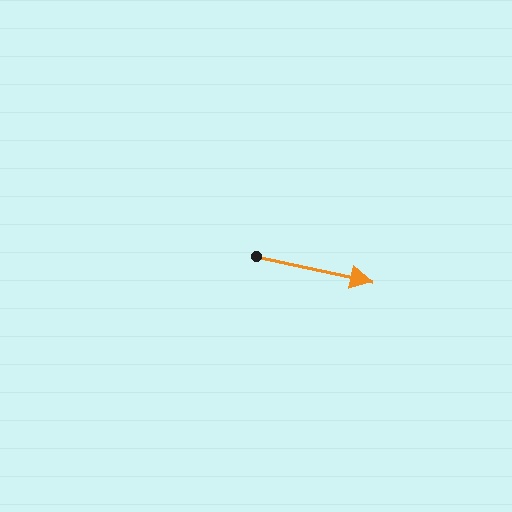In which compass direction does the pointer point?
East.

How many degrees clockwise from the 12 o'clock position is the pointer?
Approximately 102 degrees.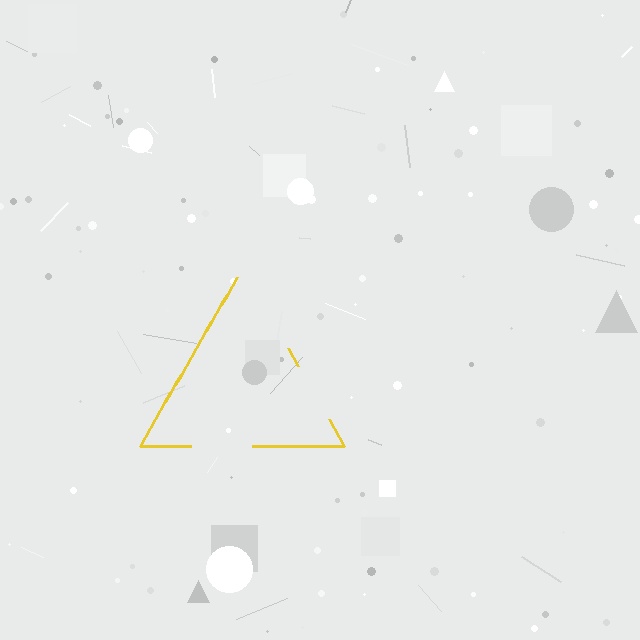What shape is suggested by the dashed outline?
The dashed outline suggests a triangle.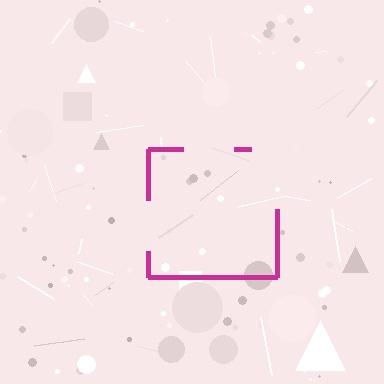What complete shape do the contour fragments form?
The contour fragments form a square.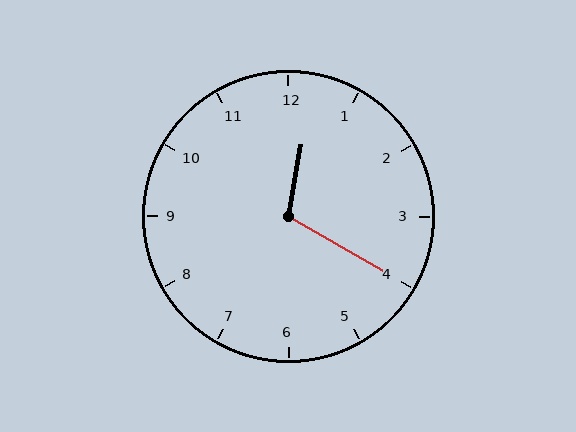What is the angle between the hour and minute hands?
Approximately 110 degrees.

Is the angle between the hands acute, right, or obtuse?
It is obtuse.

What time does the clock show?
12:20.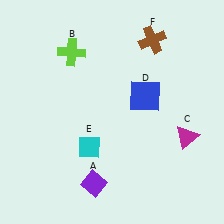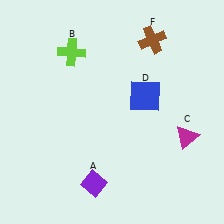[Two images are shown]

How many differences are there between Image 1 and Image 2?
There is 1 difference between the two images.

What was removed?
The cyan diamond (E) was removed in Image 2.